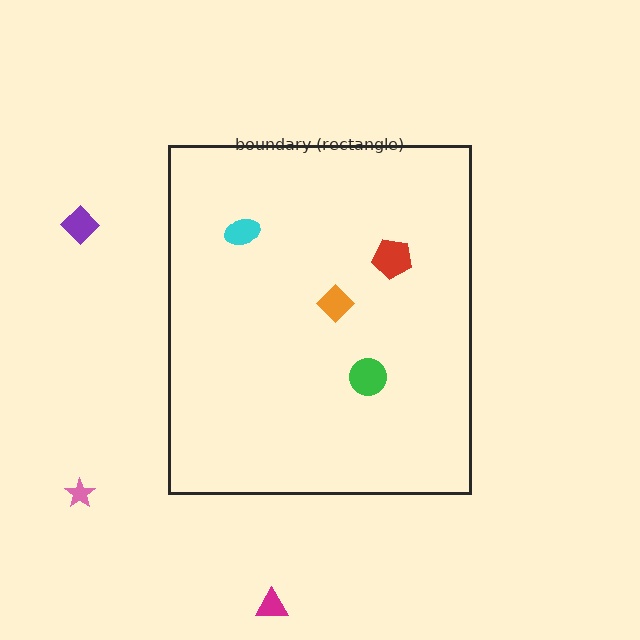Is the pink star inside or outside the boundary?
Outside.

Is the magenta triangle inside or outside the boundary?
Outside.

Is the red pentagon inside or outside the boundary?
Inside.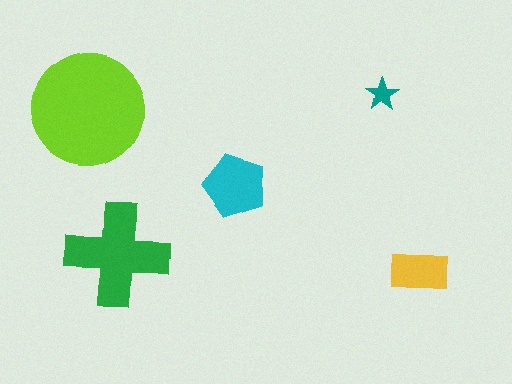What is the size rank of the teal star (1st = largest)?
5th.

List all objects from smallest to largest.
The teal star, the yellow rectangle, the cyan pentagon, the green cross, the lime circle.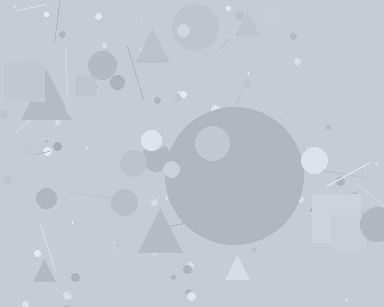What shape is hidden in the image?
A circle is hidden in the image.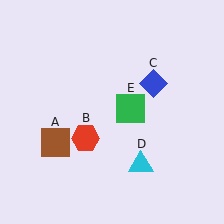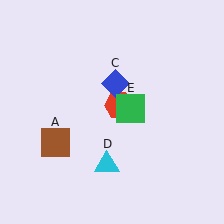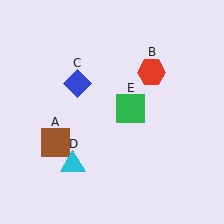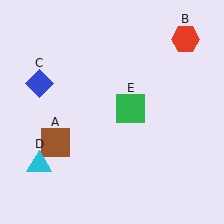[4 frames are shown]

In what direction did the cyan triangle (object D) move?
The cyan triangle (object D) moved left.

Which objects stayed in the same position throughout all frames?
Brown square (object A) and green square (object E) remained stationary.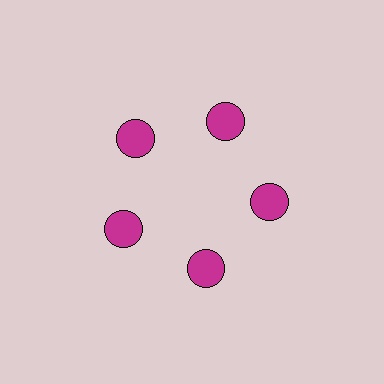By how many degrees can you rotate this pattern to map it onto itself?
The pattern maps onto itself every 72 degrees of rotation.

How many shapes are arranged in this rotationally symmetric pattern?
There are 5 shapes, arranged in 5 groups of 1.